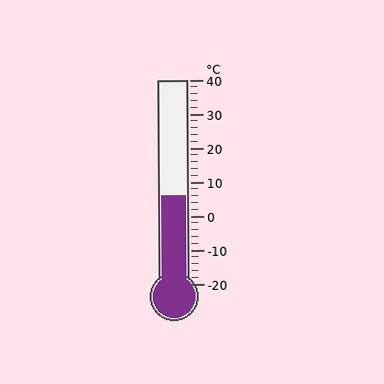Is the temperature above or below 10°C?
The temperature is below 10°C.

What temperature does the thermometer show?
The thermometer shows approximately 6°C.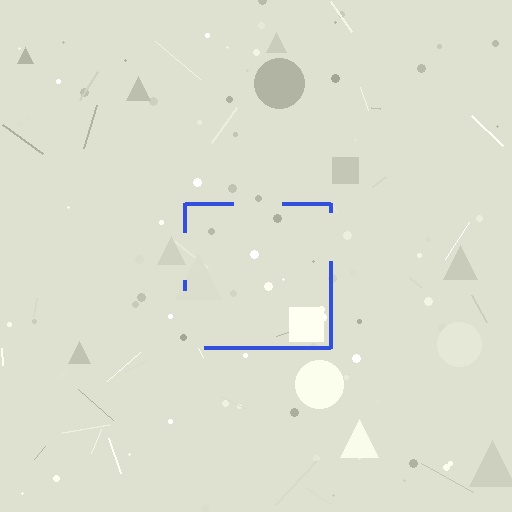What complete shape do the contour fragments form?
The contour fragments form a square.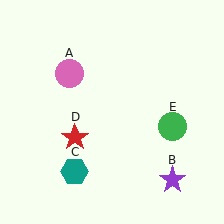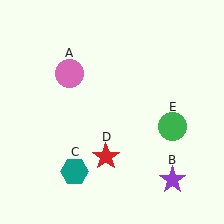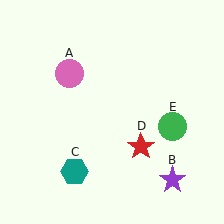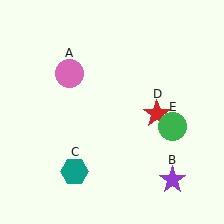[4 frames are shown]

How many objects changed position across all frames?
1 object changed position: red star (object D).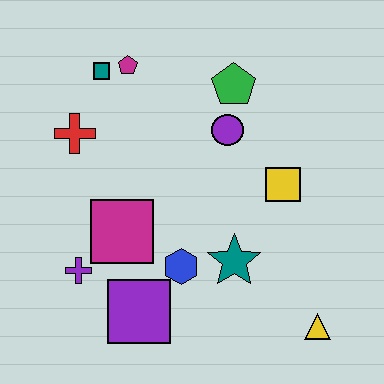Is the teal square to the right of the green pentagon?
No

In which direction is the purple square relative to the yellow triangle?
The purple square is to the left of the yellow triangle.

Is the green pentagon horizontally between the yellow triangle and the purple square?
Yes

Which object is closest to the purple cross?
The magenta square is closest to the purple cross.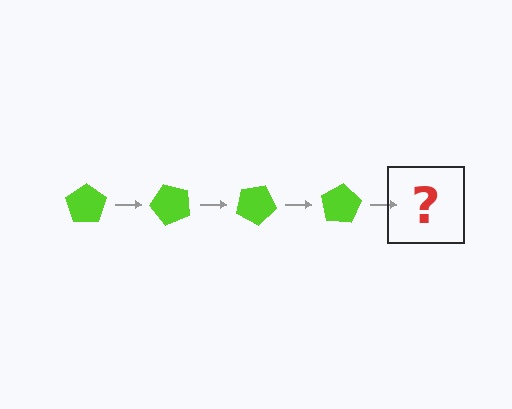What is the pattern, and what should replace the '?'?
The pattern is that the pentagon rotates 50 degrees each step. The '?' should be a lime pentagon rotated 200 degrees.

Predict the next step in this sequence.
The next step is a lime pentagon rotated 200 degrees.